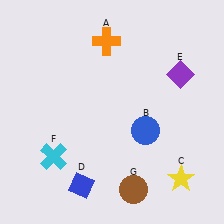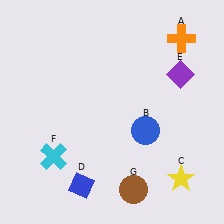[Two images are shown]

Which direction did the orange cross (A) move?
The orange cross (A) moved right.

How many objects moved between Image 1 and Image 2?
1 object moved between the two images.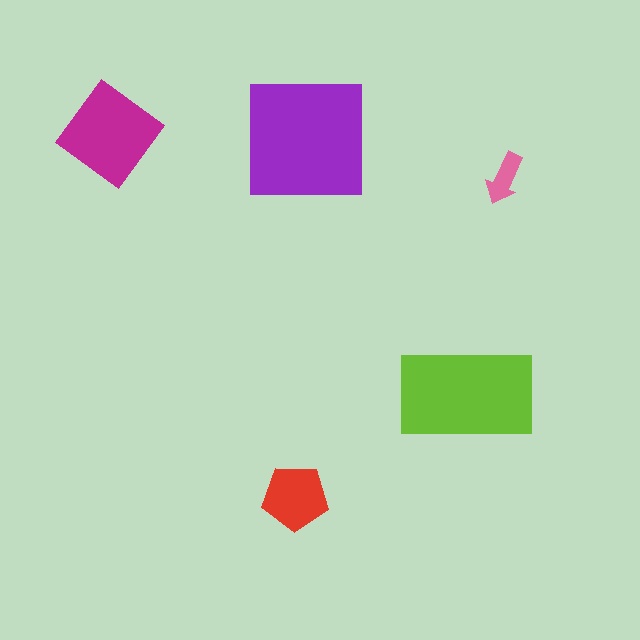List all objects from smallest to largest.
The pink arrow, the red pentagon, the magenta diamond, the lime rectangle, the purple square.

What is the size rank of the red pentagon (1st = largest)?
4th.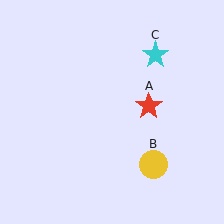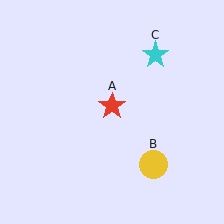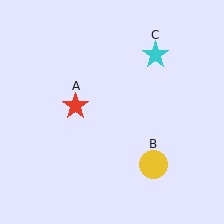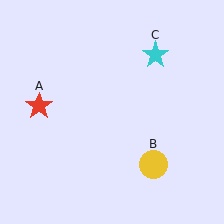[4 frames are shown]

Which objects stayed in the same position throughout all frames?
Yellow circle (object B) and cyan star (object C) remained stationary.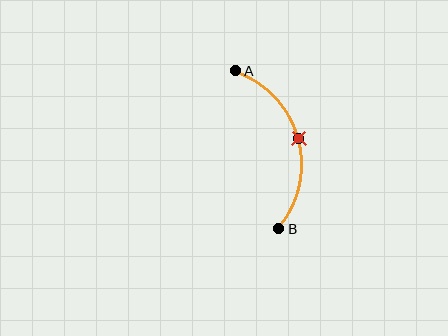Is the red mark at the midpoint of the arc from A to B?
Yes. The red mark lies on the arc at equal arc-length from both A and B — it is the arc midpoint.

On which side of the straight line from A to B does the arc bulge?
The arc bulges to the right of the straight line connecting A and B.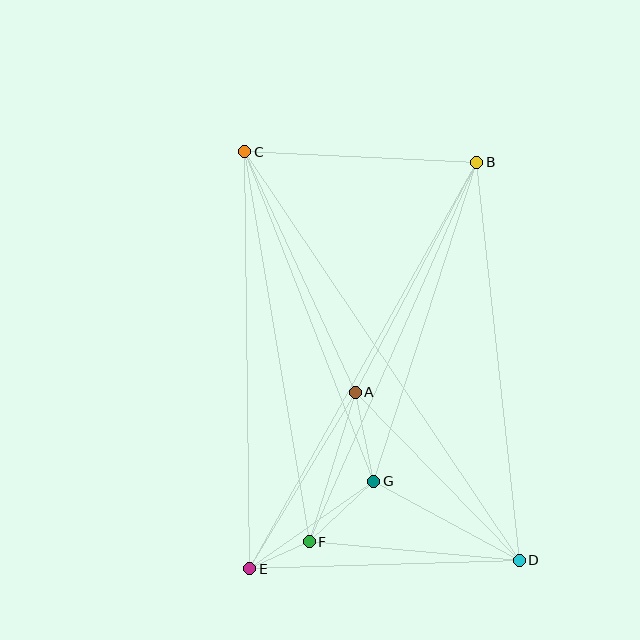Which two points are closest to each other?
Points E and F are closest to each other.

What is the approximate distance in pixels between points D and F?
The distance between D and F is approximately 211 pixels.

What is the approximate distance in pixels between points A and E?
The distance between A and E is approximately 206 pixels.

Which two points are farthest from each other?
Points C and D are farthest from each other.